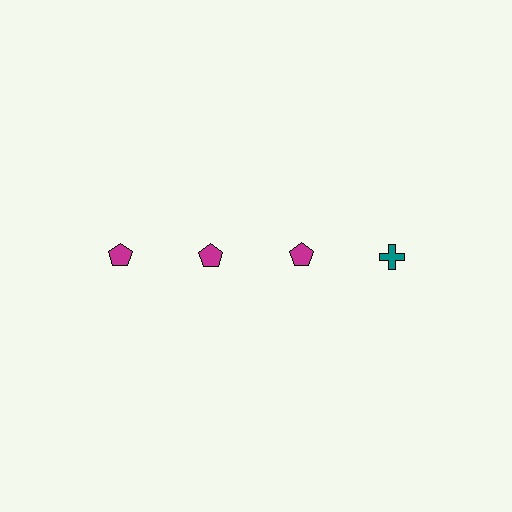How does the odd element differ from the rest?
It differs in both color (teal instead of magenta) and shape (cross instead of pentagon).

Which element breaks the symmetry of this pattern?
The teal cross in the top row, second from right column breaks the symmetry. All other shapes are magenta pentagons.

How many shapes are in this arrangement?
There are 4 shapes arranged in a grid pattern.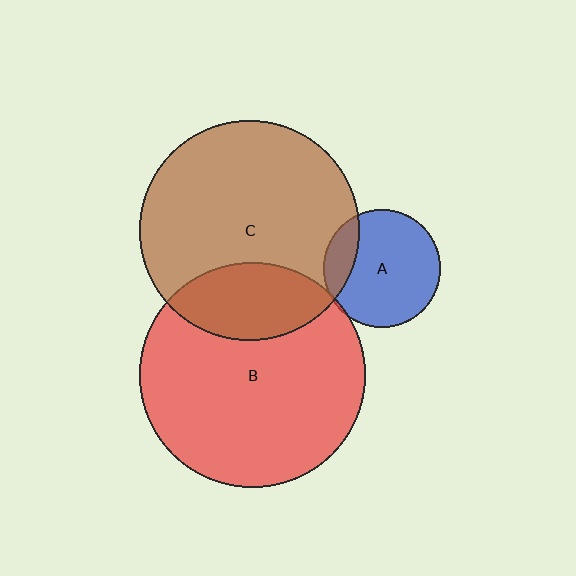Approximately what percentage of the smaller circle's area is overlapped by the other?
Approximately 5%.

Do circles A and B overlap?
Yes.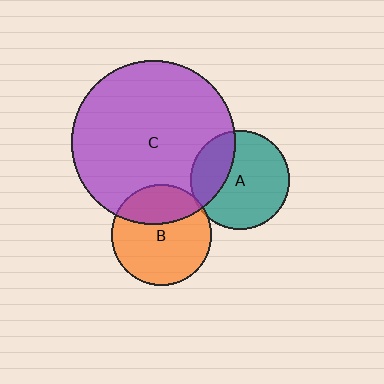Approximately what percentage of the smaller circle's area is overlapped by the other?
Approximately 30%.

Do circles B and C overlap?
Yes.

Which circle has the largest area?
Circle C (purple).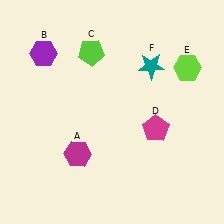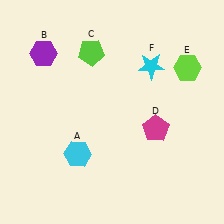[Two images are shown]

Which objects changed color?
A changed from magenta to cyan. F changed from teal to cyan.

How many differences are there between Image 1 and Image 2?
There are 2 differences between the two images.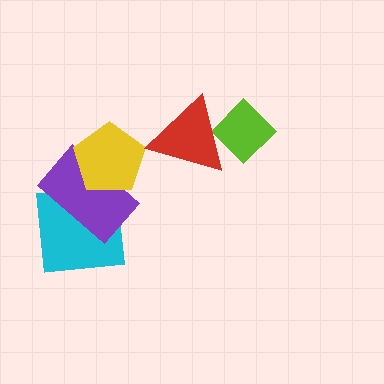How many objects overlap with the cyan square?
1 object overlaps with the cyan square.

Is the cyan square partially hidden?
Yes, it is partially covered by another shape.